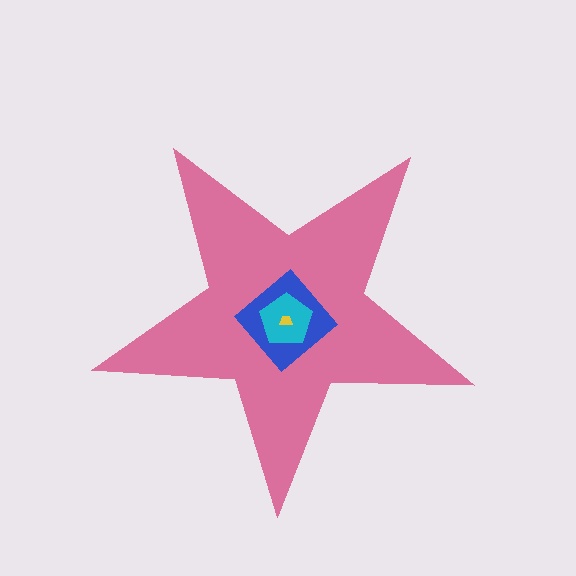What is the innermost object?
The yellow trapezoid.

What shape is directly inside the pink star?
The blue diamond.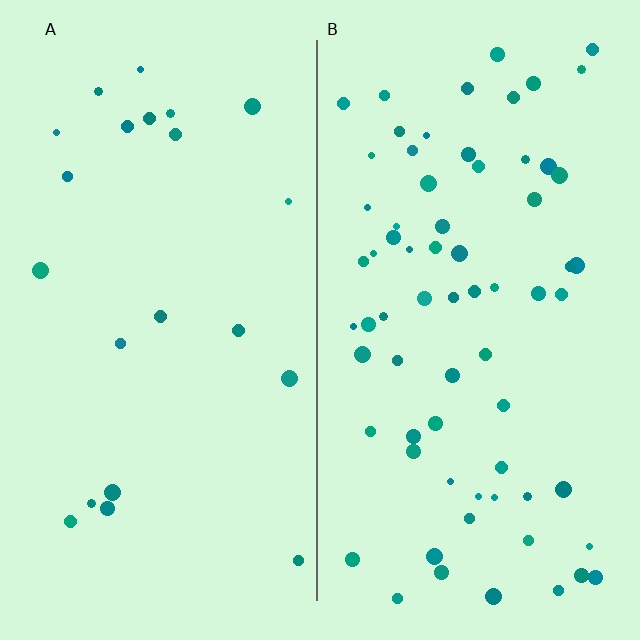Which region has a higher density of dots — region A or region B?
B (the right).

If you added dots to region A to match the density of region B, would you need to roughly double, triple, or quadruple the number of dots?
Approximately triple.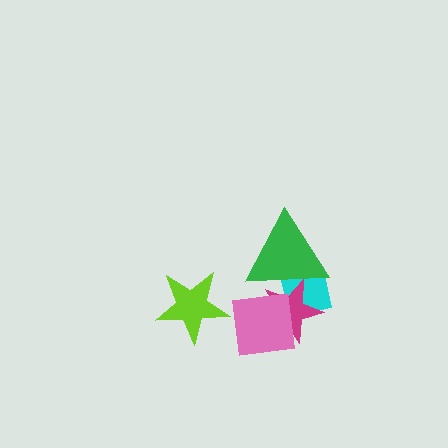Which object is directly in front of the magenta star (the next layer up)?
The green triangle is directly in front of the magenta star.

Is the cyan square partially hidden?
Yes, it is partially covered by another shape.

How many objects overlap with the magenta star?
3 objects overlap with the magenta star.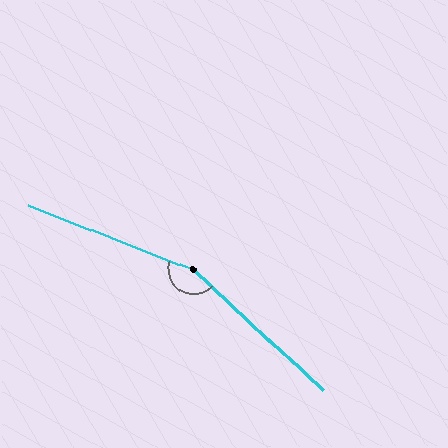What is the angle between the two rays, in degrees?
Approximately 159 degrees.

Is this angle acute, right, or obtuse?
It is obtuse.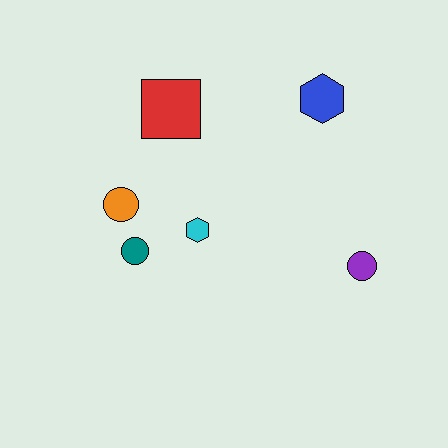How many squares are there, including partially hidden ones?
There is 1 square.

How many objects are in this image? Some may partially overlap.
There are 6 objects.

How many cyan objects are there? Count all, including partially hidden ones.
There is 1 cyan object.